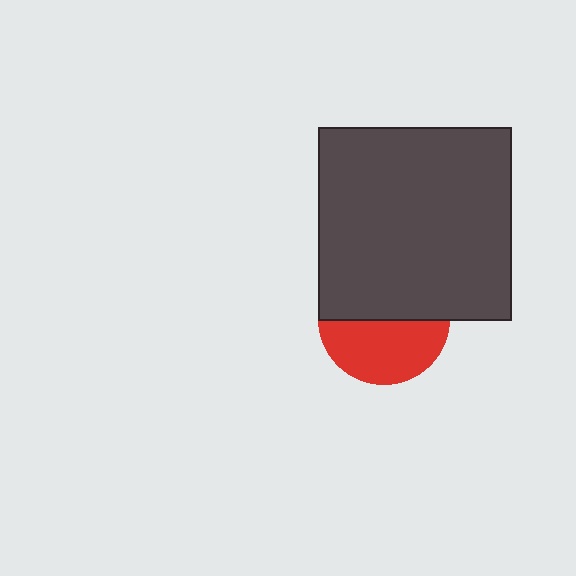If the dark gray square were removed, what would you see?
You would see the complete red circle.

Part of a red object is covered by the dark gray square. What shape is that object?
It is a circle.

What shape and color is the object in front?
The object in front is a dark gray square.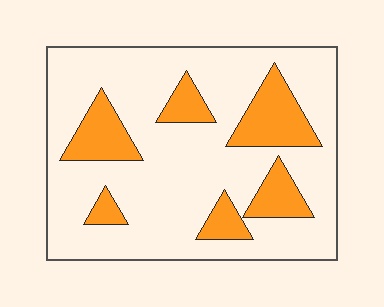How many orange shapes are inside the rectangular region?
6.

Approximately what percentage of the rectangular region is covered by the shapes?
Approximately 20%.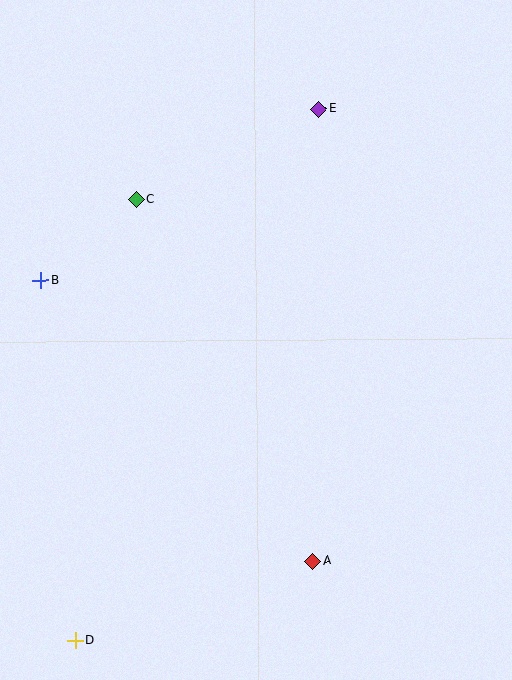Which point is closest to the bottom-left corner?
Point D is closest to the bottom-left corner.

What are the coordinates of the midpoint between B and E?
The midpoint between B and E is at (180, 195).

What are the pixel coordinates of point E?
Point E is at (319, 109).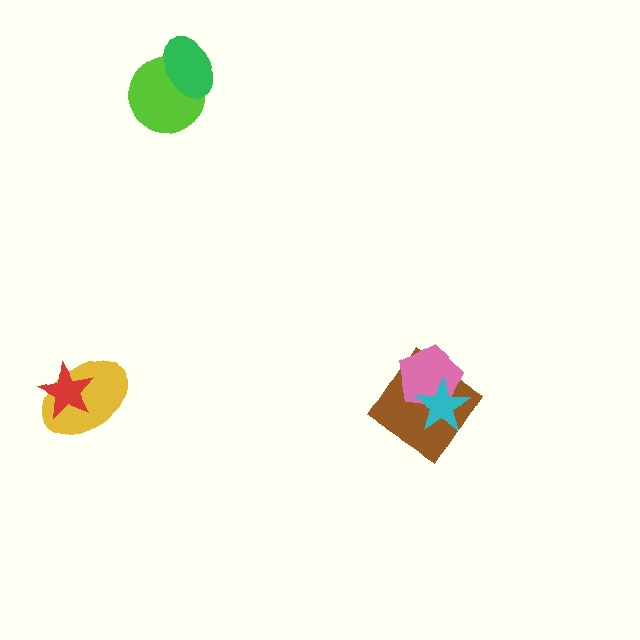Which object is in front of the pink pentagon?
The cyan star is in front of the pink pentagon.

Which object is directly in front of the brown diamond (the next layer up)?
The pink pentagon is directly in front of the brown diamond.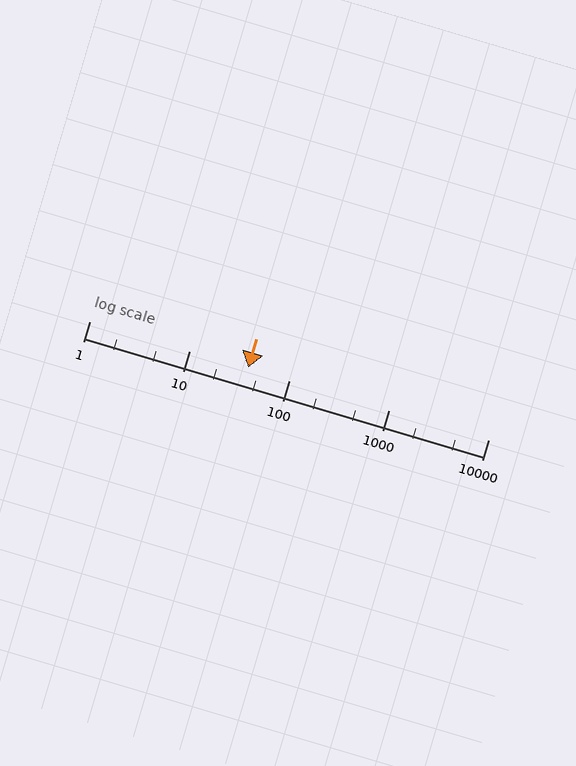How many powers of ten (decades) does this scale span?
The scale spans 4 decades, from 1 to 10000.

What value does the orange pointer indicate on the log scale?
The pointer indicates approximately 39.